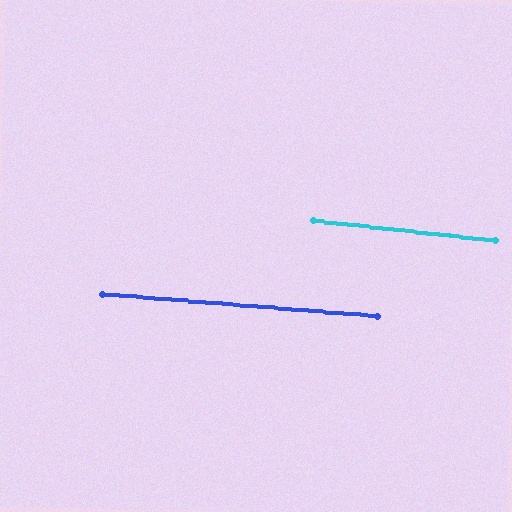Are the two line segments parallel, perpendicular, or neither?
Parallel — their directions differ by only 1.8°.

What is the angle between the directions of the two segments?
Approximately 2 degrees.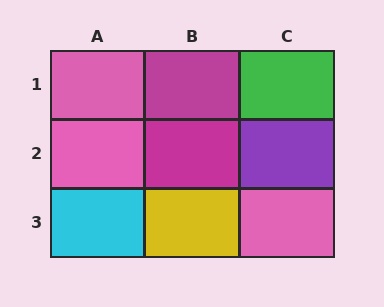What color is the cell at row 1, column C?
Green.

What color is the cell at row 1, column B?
Magenta.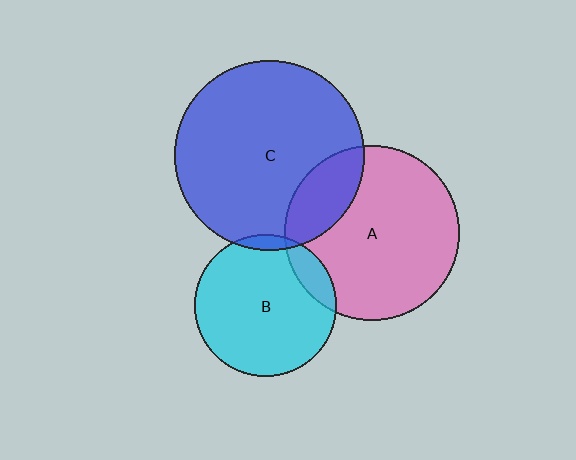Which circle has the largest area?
Circle C (blue).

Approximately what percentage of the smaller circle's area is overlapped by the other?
Approximately 20%.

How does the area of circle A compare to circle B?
Approximately 1.5 times.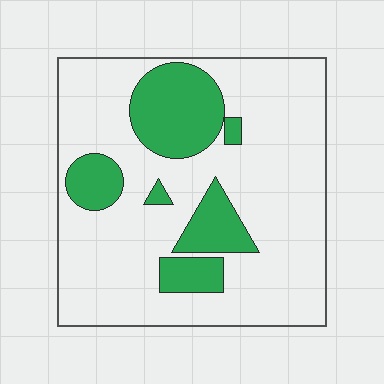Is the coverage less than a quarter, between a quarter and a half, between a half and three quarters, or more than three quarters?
Less than a quarter.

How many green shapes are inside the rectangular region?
6.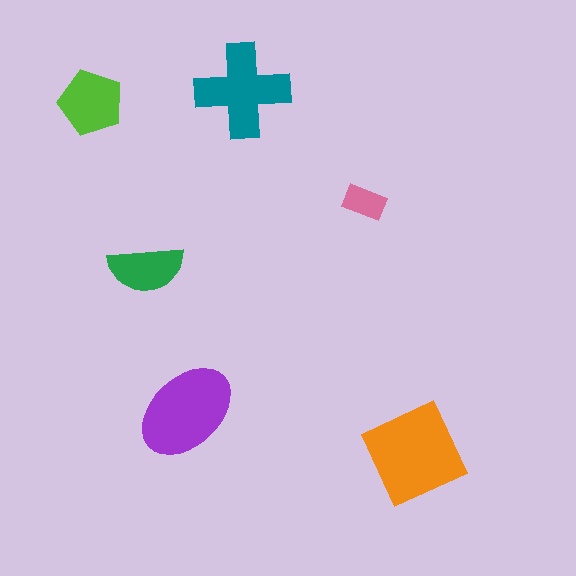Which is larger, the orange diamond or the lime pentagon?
The orange diamond.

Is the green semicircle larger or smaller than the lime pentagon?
Smaller.